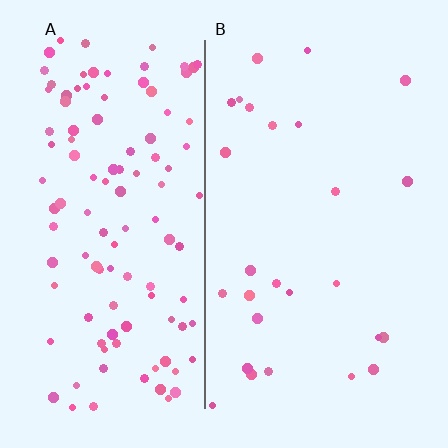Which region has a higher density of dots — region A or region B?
A (the left).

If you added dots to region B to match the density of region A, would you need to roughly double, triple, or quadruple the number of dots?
Approximately quadruple.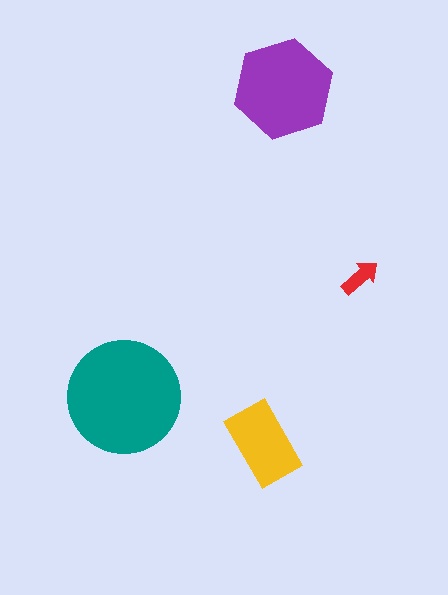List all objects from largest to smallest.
The teal circle, the purple hexagon, the yellow rectangle, the red arrow.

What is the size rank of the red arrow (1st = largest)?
4th.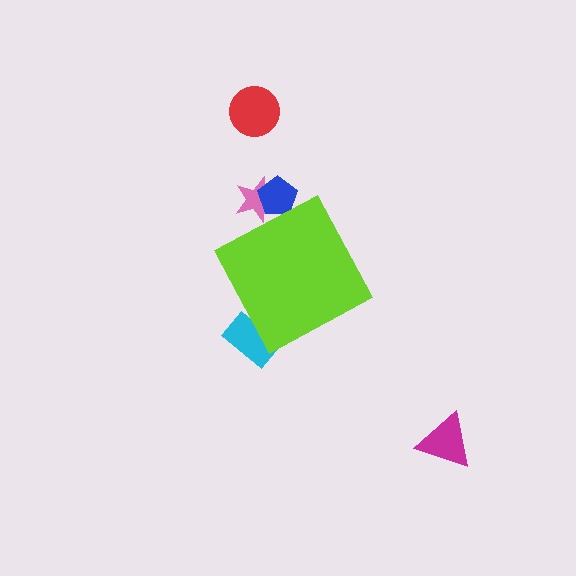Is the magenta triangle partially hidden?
No, the magenta triangle is fully visible.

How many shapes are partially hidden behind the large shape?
3 shapes are partially hidden.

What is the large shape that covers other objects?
A lime diamond.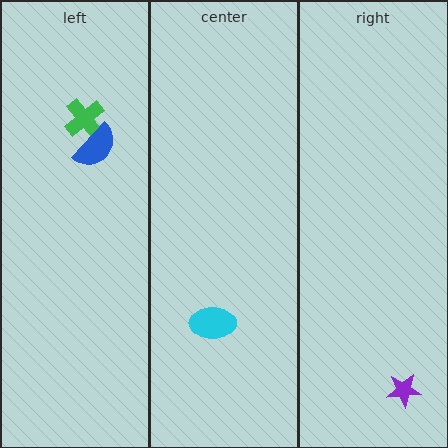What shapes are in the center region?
The cyan ellipse.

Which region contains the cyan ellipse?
The center region.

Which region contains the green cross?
The left region.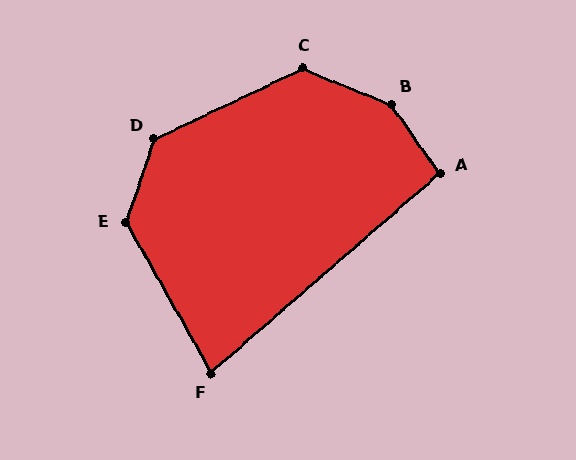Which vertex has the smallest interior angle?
F, at approximately 79 degrees.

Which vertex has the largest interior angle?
B, at approximately 148 degrees.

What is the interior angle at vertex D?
Approximately 134 degrees (obtuse).